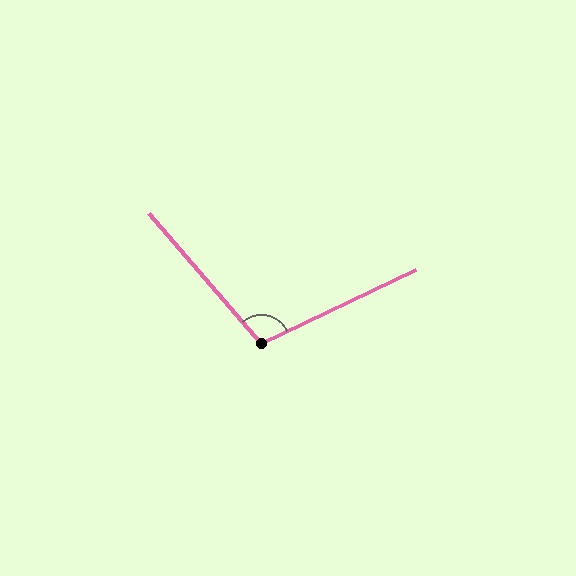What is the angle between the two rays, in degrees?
Approximately 106 degrees.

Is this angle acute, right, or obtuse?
It is obtuse.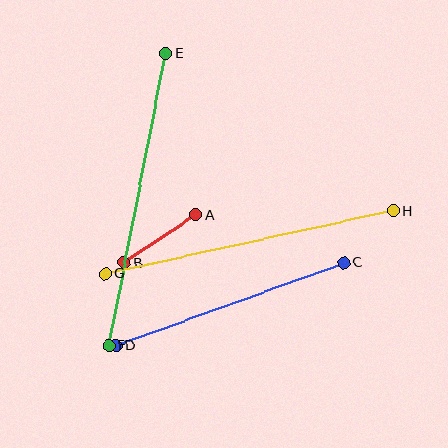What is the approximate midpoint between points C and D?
The midpoint is at approximately (230, 304) pixels.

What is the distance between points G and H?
The distance is approximately 295 pixels.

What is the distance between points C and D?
The distance is approximately 243 pixels.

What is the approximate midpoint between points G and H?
The midpoint is at approximately (249, 242) pixels.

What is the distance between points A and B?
The distance is approximately 86 pixels.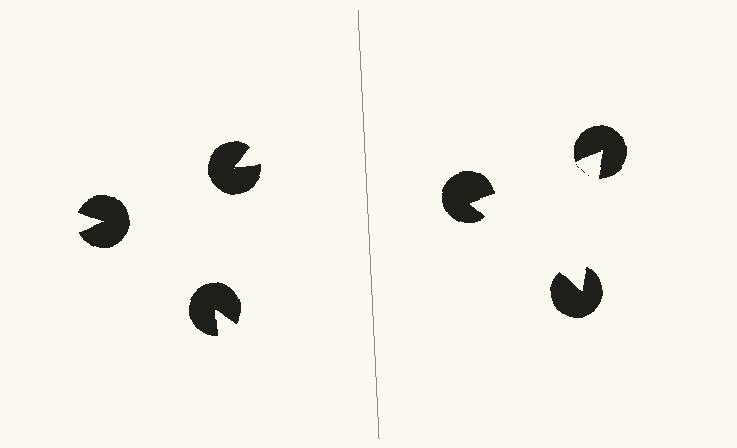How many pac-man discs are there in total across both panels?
6 — 3 on each side.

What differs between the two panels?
The pac-man discs are positioned identically on both sides; only the wedge orientations differ. On the right they align to a triangle; on the left they are misaligned.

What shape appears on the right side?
An illusory triangle.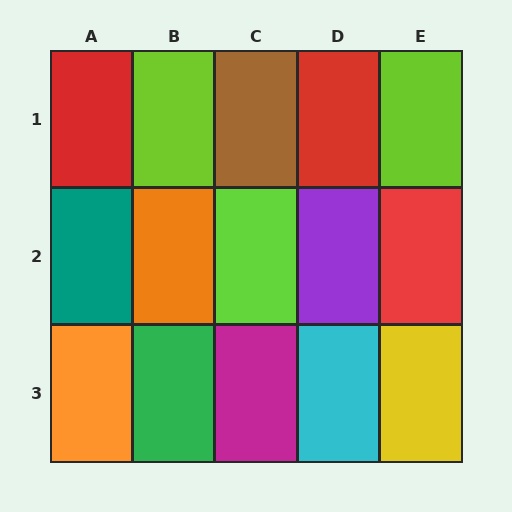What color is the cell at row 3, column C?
Magenta.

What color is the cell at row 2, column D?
Purple.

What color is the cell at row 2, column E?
Red.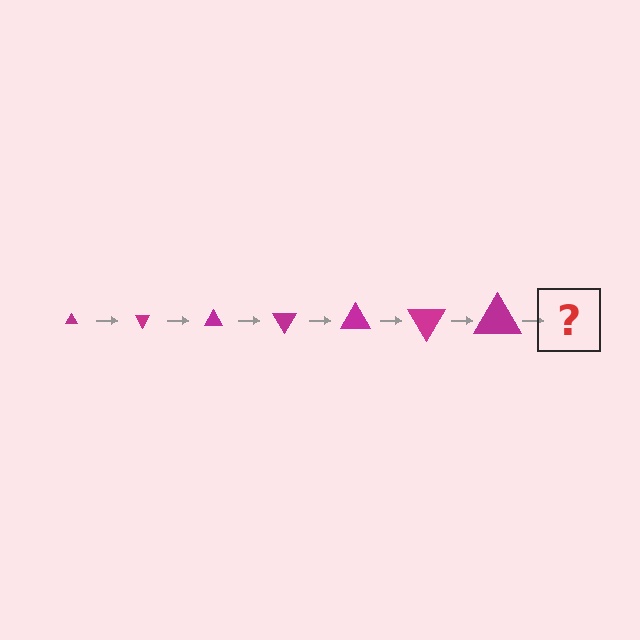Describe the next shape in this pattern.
It should be a triangle, larger than the previous one and rotated 420 degrees from the start.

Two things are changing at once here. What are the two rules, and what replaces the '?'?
The two rules are that the triangle grows larger each step and it rotates 60 degrees each step. The '?' should be a triangle, larger than the previous one and rotated 420 degrees from the start.